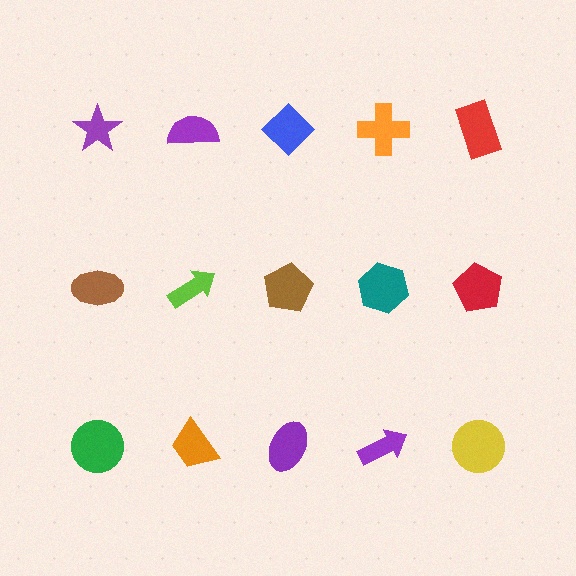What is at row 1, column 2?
A purple semicircle.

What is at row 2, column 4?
A teal hexagon.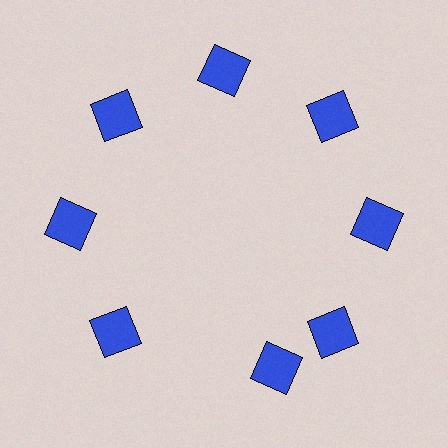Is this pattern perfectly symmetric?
No. The 8 blue squares are arranged in a ring, but one element near the 6 o'clock position is rotated out of alignment along the ring, breaking the 8-fold rotational symmetry.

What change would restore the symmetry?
The symmetry would be restored by rotating it back into even spacing with its neighbors so that all 8 squares sit at equal angles and equal distance from the center.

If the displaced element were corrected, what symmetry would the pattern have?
It would have 8-fold rotational symmetry — the pattern would map onto itself every 45 degrees.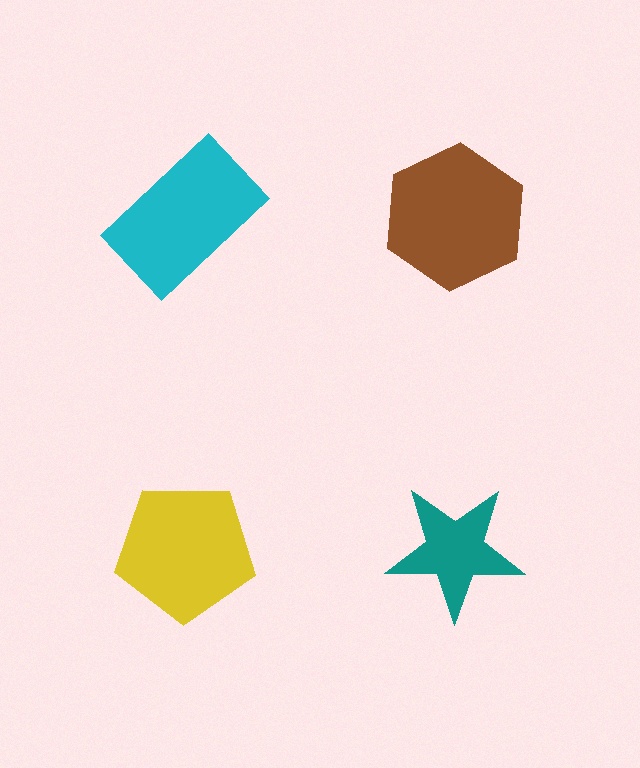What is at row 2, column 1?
A yellow pentagon.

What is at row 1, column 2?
A brown hexagon.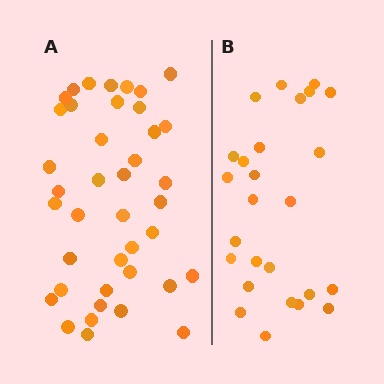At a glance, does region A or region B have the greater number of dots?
Region A (the left region) has more dots.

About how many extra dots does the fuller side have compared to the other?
Region A has approximately 15 more dots than region B.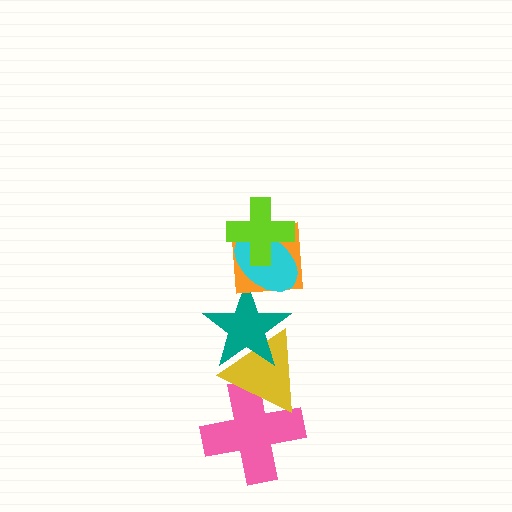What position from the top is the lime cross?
The lime cross is 1st from the top.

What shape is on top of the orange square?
The cyan ellipse is on top of the orange square.